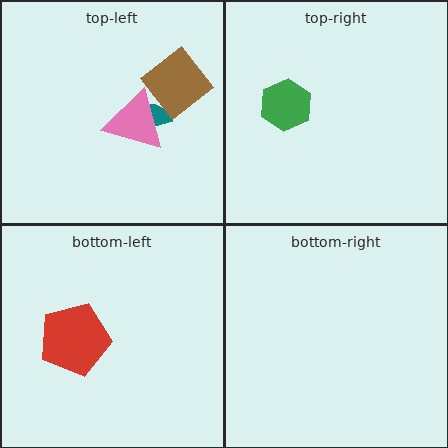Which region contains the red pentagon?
The bottom-left region.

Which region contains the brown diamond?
The top-left region.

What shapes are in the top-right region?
The green hexagon.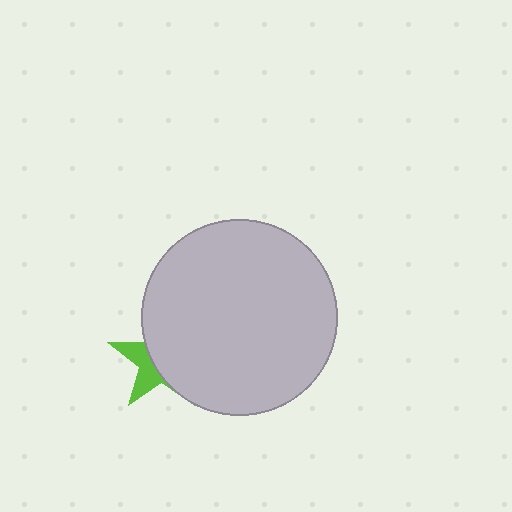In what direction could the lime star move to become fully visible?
The lime star could move left. That would shift it out from behind the light gray circle entirely.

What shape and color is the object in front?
The object in front is a light gray circle.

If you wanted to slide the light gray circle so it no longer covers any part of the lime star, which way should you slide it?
Slide it right — that is the most direct way to separate the two shapes.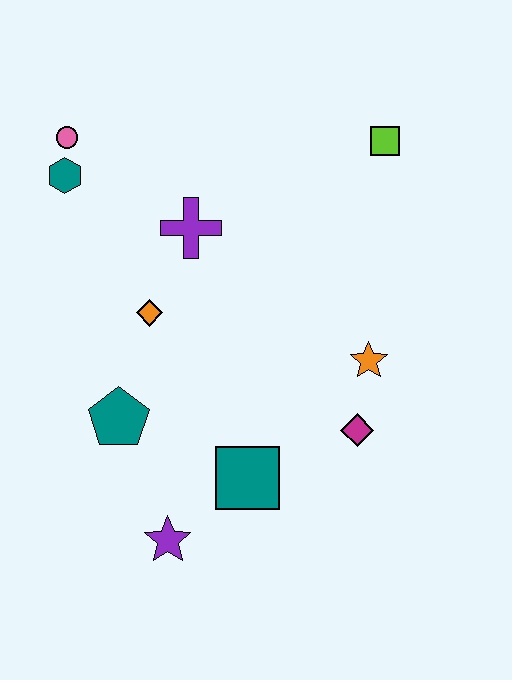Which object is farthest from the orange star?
The pink circle is farthest from the orange star.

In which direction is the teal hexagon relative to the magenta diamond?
The teal hexagon is to the left of the magenta diamond.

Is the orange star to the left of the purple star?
No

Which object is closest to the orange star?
The magenta diamond is closest to the orange star.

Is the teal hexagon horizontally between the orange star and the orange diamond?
No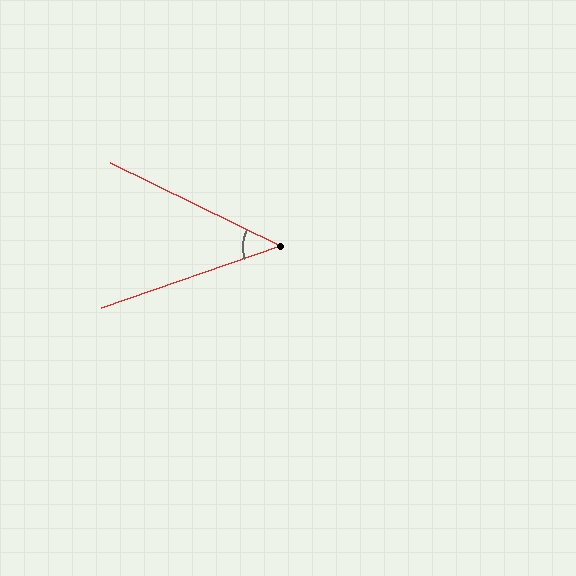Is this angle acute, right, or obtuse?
It is acute.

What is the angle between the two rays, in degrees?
Approximately 45 degrees.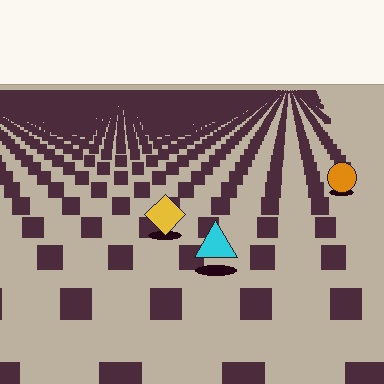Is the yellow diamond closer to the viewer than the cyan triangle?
No. The cyan triangle is closer — you can tell from the texture gradient: the ground texture is coarser near it.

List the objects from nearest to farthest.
From nearest to farthest: the cyan triangle, the yellow diamond, the orange circle.